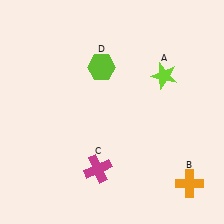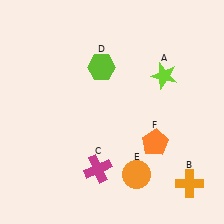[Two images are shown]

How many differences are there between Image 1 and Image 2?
There are 2 differences between the two images.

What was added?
An orange circle (E), an orange pentagon (F) were added in Image 2.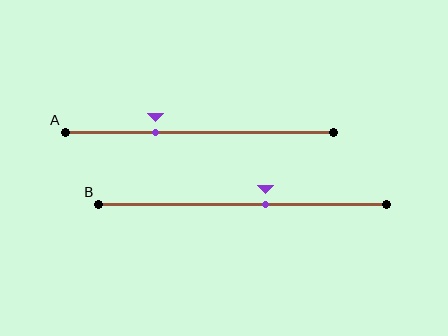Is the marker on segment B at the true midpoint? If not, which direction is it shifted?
No, the marker on segment B is shifted to the right by about 8% of the segment length.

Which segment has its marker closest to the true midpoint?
Segment B has its marker closest to the true midpoint.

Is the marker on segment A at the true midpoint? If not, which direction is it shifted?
No, the marker on segment A is shifted to the left by about 17% of the segment length.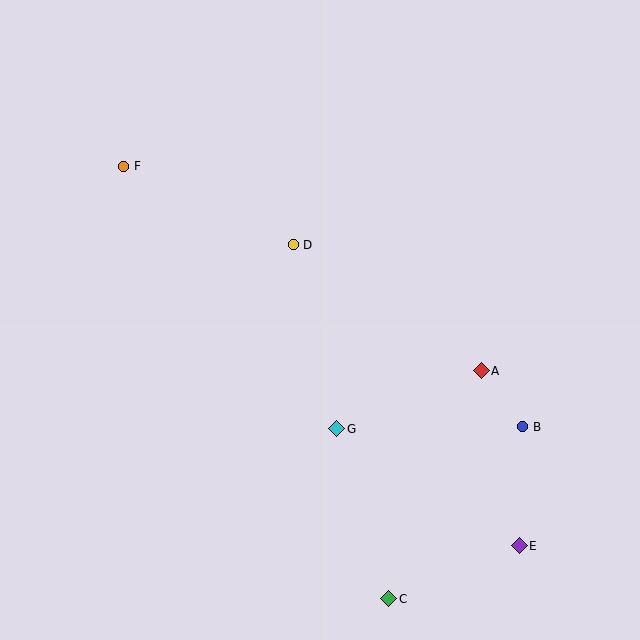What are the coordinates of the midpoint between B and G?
The midpoint between B and G is at (430, 428).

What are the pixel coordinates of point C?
Point C is at (389, 599).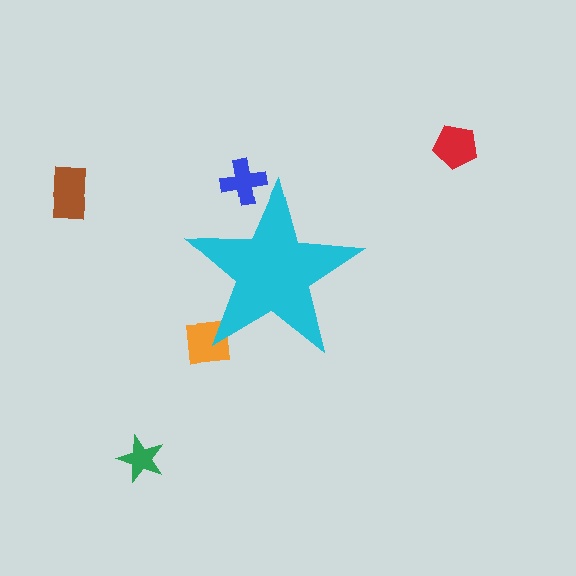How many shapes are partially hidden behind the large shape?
2 shapes are partially hidden.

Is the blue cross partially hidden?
Yes, the blue cross is partially hidden behind the cyan star.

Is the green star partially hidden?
No, the green star is fully visible.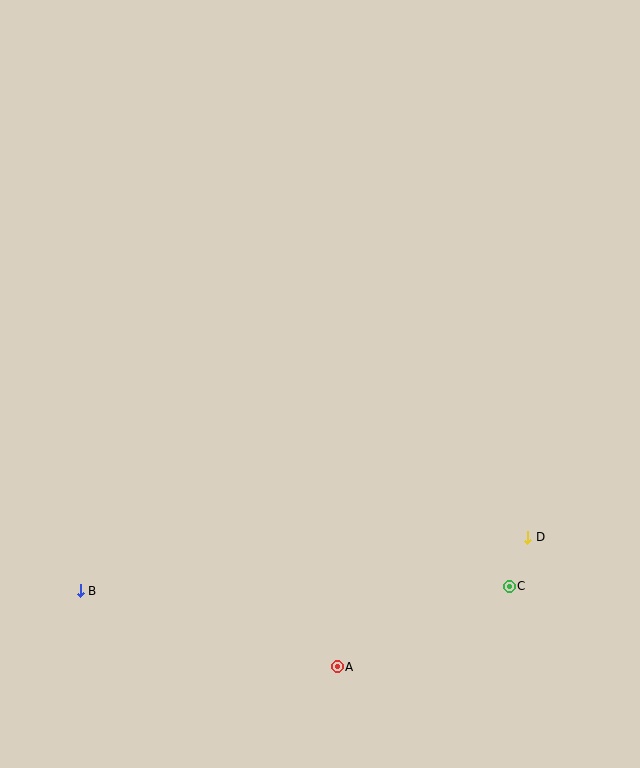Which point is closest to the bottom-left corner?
Point B is closest to the bottom-left corner.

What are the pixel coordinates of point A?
Point A is at (337, 667).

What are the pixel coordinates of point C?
Point C is at (509, 586).